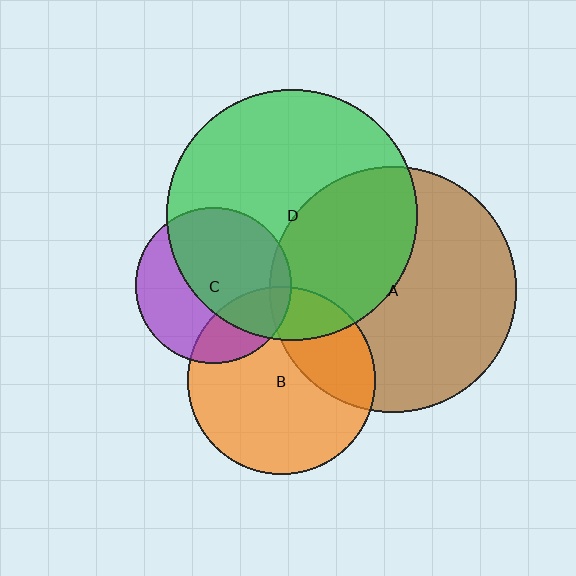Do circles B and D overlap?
Yes.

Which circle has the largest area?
Circle D (green).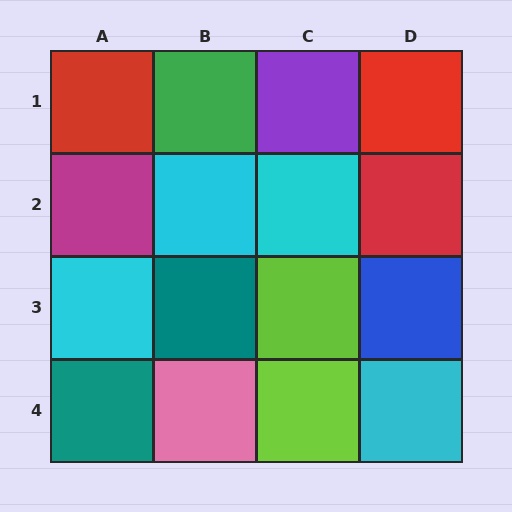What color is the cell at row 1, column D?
Red.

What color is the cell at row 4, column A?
Teal.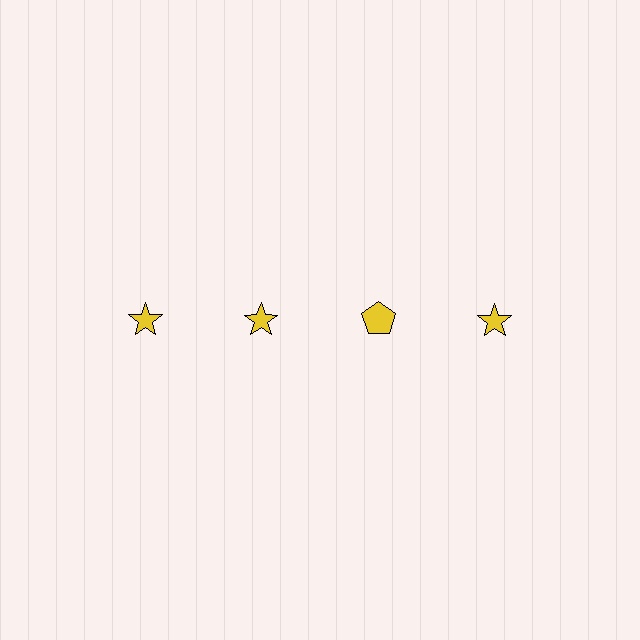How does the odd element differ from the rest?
It has a different shape: pentagon instead of star.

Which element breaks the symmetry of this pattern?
The yellow pentagon in the top row, center column breaks the symmetry. All other shapes are yellow stars.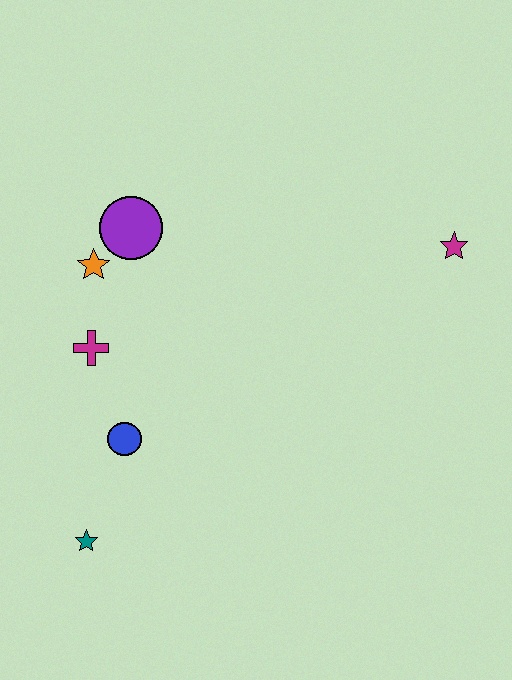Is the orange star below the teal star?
No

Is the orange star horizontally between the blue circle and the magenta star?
No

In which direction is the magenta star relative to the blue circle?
The magenta star is to the right of the blue circle.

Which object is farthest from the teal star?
The magenta star is farthest from the teal star.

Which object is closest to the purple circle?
The orange star is closest to the purple circle.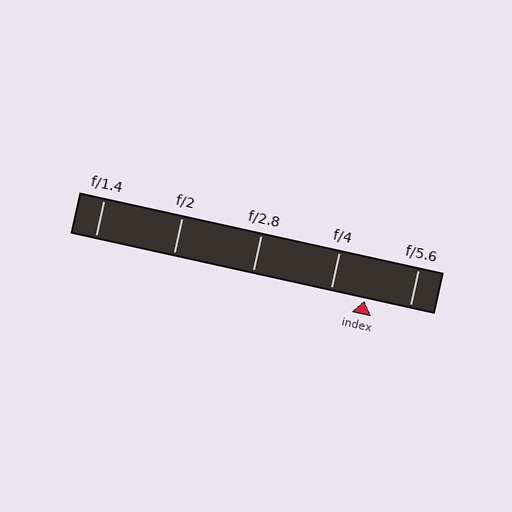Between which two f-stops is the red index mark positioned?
The index mark is between f/4 and f/5.6.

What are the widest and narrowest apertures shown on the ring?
The widest aperture shown is f/1.4 and the narrowest is f/5.6.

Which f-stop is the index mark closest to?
The index mark is closest to f/4.